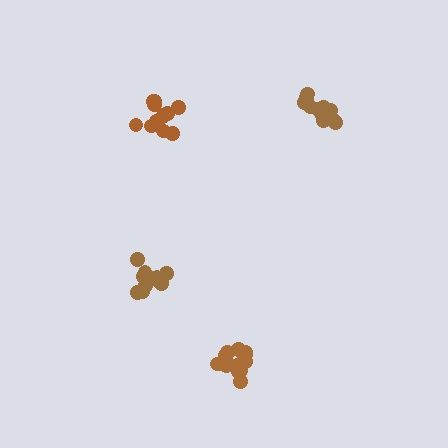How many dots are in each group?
Group 1: 11 dots, Group 2: 17 dots, Group 3: 12 dots, Group 4: 12 dots (52 total).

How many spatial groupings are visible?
There are 4 spatial groupings.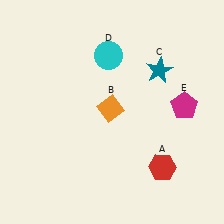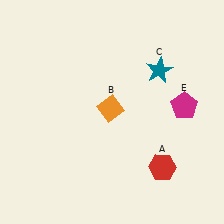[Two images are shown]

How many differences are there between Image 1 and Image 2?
There is 1 difference between the two images.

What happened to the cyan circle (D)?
The cyan circle (D) was removed in Image 2. It was in the top-left area of Image 1.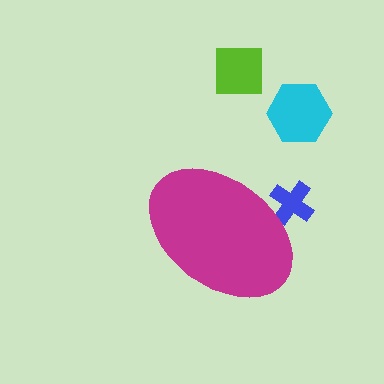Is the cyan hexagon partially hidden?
No, the cyan hexagon is fully visible.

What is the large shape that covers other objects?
A magenta ellipse.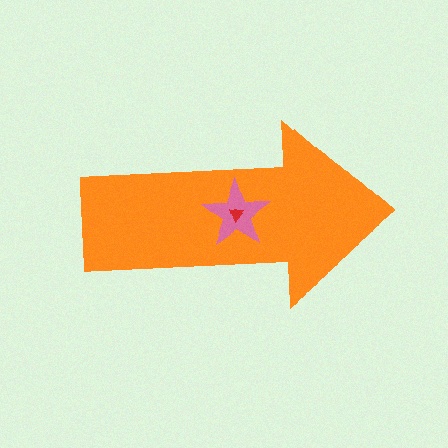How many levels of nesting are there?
3.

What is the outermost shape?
The orange arrow.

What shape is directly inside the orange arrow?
The pink star.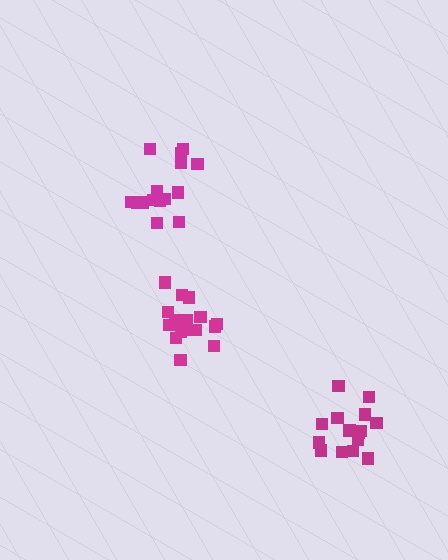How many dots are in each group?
Group 1: 16 dots, Group 2: 15 dots, Group 3: 15 dots (46 total).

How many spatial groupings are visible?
There are 3 spatial groupings.